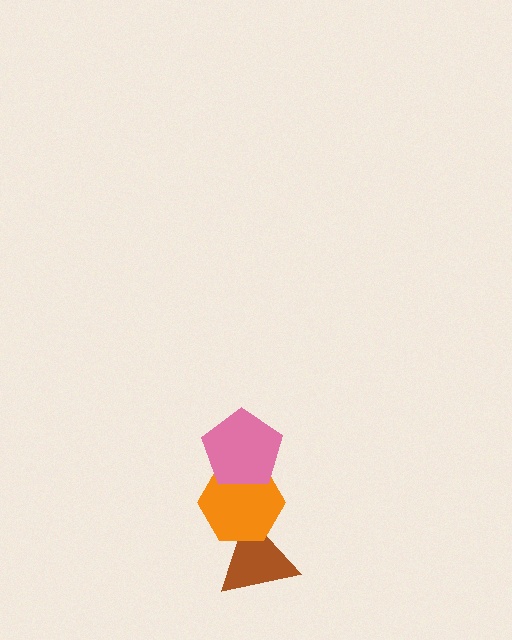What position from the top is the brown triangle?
The brown triangle is 3rd from the top.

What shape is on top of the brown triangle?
The orange hexagon is on top of the brown triangle.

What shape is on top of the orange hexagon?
The pink pentagon is on top of the orange hexagon.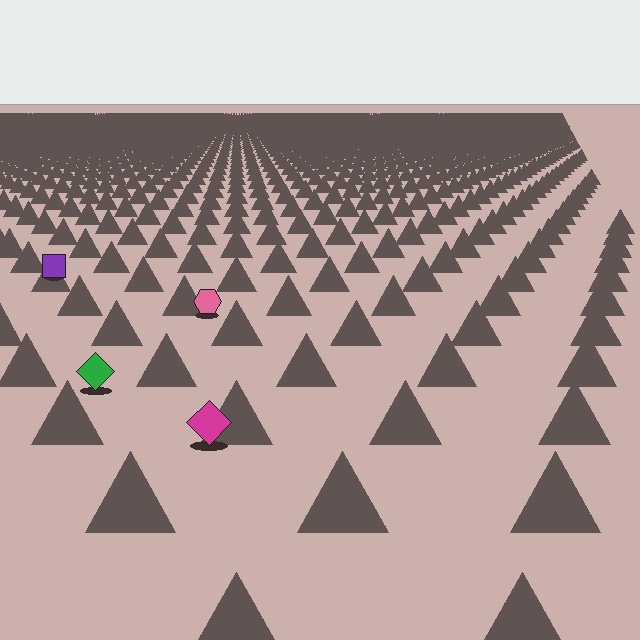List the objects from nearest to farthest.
From nearest to farthest: the magenta diamond, the green diamond, the pink hexagon, the purple square.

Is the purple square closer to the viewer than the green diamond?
No. The green diamond is closer — you can tell from the texture gradient: the ground texture is coarser near it.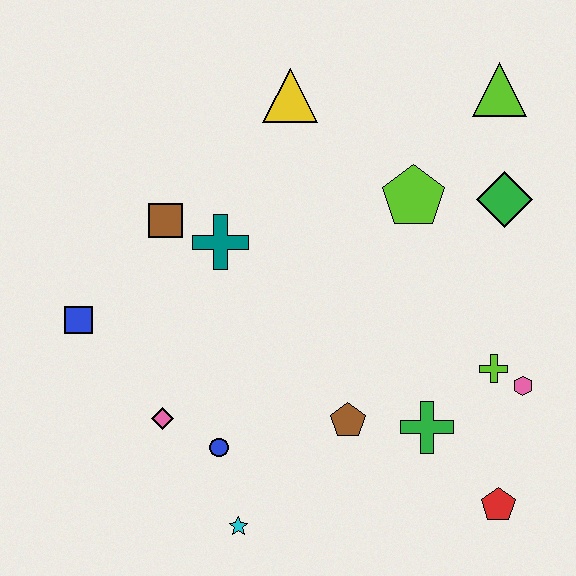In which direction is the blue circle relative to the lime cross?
The blue circle is to the left of the lime cross.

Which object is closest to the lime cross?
The pink hexagon is closest to the lime cross.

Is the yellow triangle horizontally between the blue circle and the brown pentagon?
Yes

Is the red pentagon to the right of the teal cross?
Yes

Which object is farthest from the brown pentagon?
The lime triangle is farthest from the brown pentagon.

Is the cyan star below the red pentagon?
Yes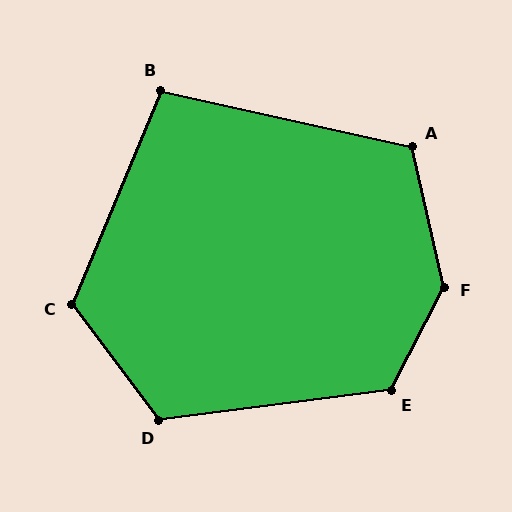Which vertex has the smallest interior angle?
B, at approximately 100 degrees.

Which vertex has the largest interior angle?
F, at approximately 140 degrees.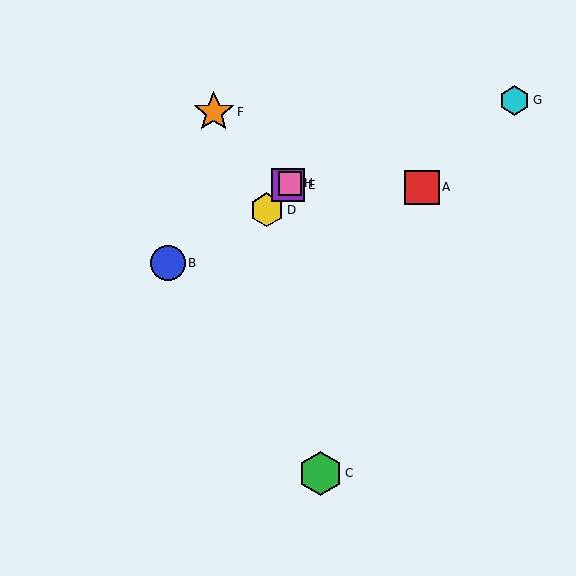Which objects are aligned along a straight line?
Objects D, E, H are aligned along a straight line.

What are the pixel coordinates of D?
Object D is at (267, 210).